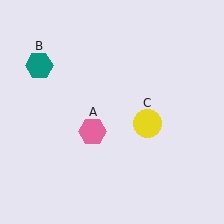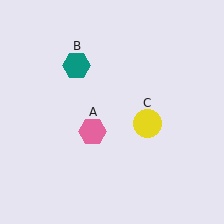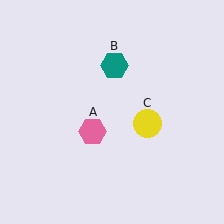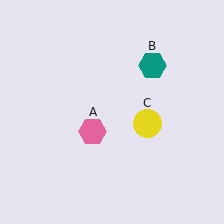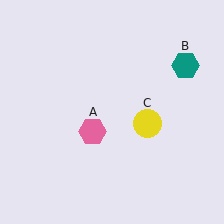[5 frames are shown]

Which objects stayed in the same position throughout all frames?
Pink hexagon (object A) and yellow circle (object C) remained stationary.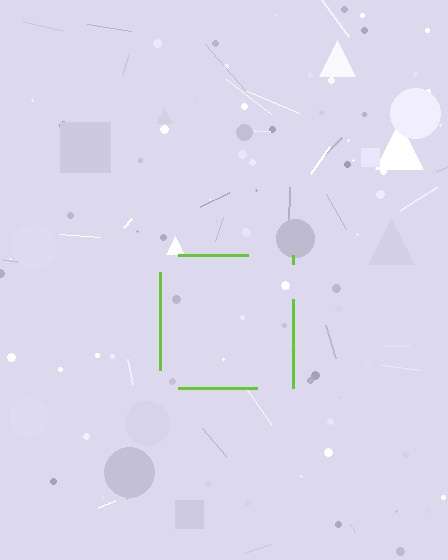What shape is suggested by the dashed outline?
The dashed outline suggests a square.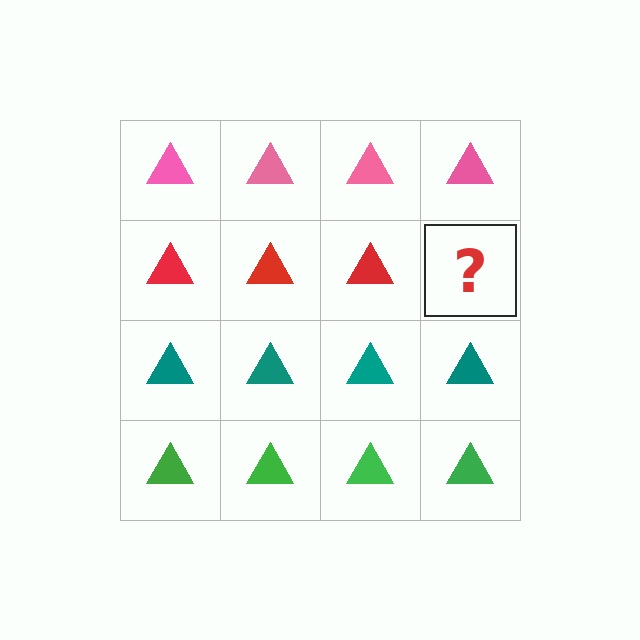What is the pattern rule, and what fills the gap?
The rule is that each row has a consistent color. The gap should be filled with a red triangle.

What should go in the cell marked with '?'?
The missing cell should contain a red triangle.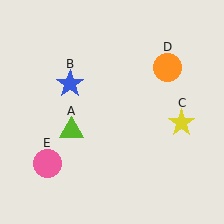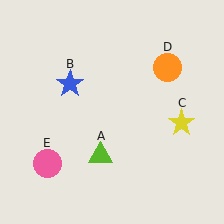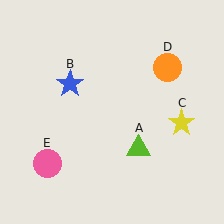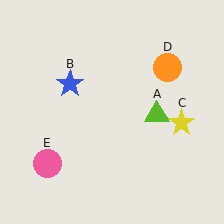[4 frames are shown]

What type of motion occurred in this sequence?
The lime triangle (object A) rotated counterclockwise around the center of the scene.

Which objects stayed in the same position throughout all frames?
Blue star (object B) and yellow star (object C) and orange circle (object D) and pink circle (object E) remained stationary.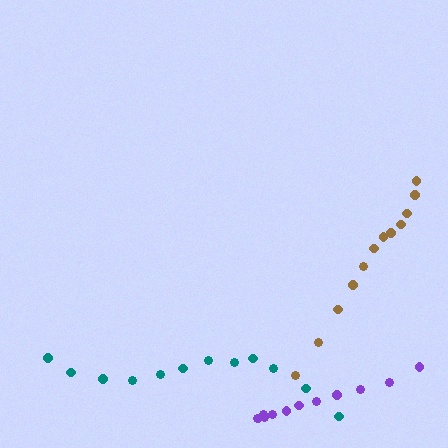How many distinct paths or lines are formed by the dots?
There are 3 distinct paths.